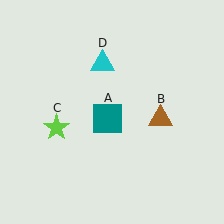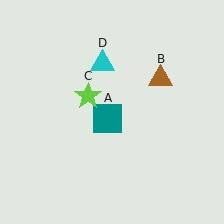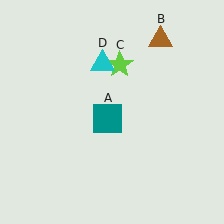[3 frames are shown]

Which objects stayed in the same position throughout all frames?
Teal square (object A) and cyan triangle (object D) remained stationary.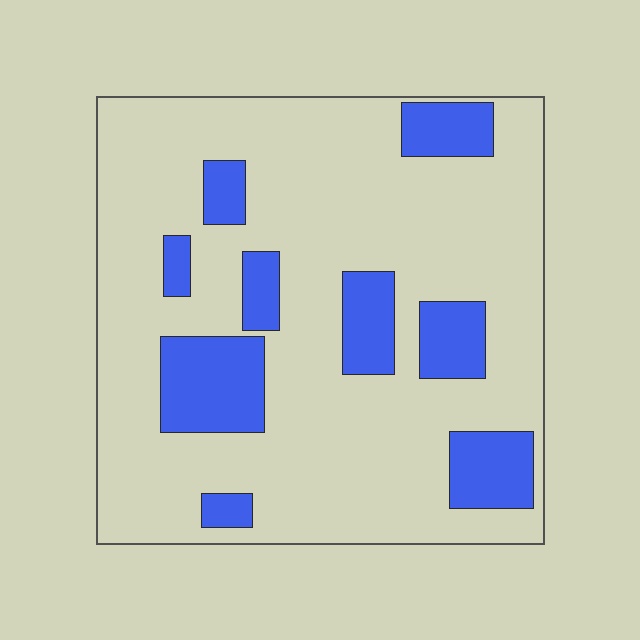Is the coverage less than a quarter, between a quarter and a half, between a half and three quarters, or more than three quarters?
Less than a quarter.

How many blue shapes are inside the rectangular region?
9.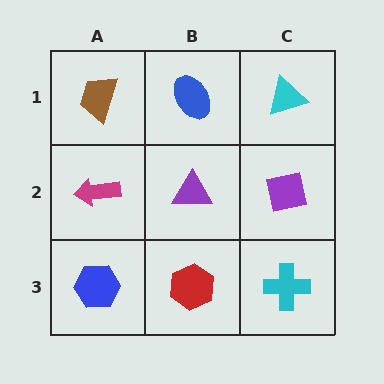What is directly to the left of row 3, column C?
A red hexagon.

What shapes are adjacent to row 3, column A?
A magenta arrow (row 2, column A), a red hexagon (row 3, column B).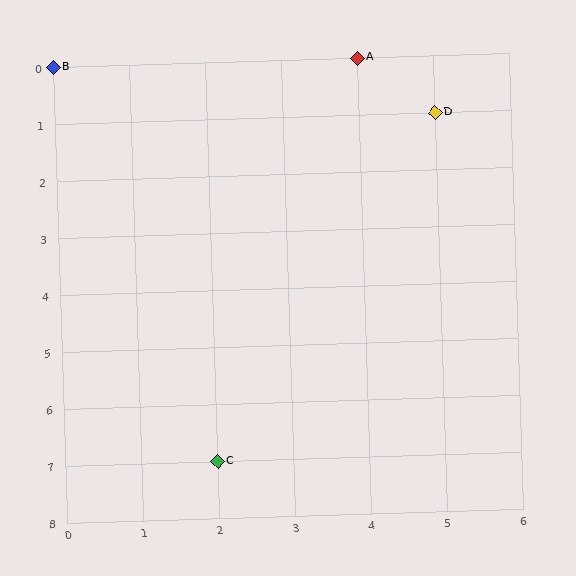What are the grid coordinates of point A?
Point A is at grid coordinates (4, 0).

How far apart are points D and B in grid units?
Points D and B are 5 columns and 1 row apart (about 5.1 grid units diagonally).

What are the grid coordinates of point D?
Point D is at grid coordinates (5, 1).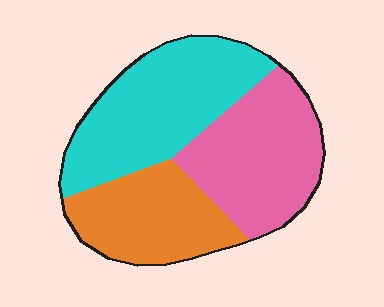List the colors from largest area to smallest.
From largest to smallest: cyan, pink, orange.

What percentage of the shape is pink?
Pink covers about 35% of the shape.